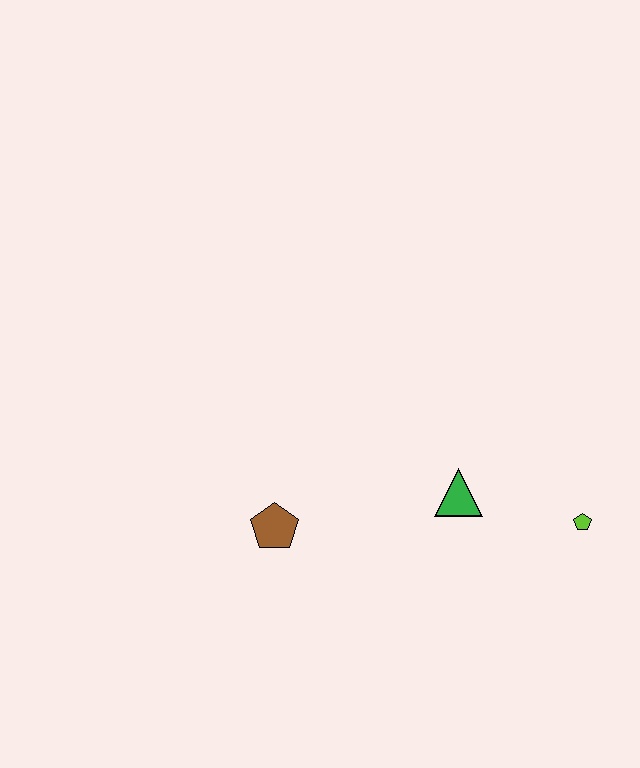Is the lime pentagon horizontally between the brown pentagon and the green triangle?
No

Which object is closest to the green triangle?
The lime pentagon is closest to the green triangle.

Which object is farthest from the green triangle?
The brown pentagon is farthest from the green triangle.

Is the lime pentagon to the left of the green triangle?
No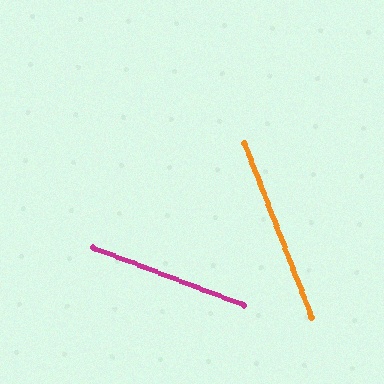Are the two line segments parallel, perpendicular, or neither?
Neither parallel nor perpendicular — they differ by about 48°.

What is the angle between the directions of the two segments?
Approximately 48 degrees.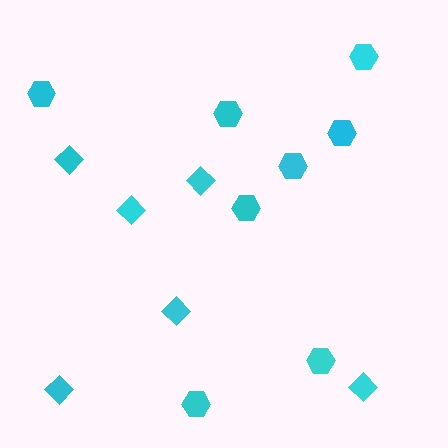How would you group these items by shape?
There are 2 groups: one group of diamonds (6) and one group of hexagons (8).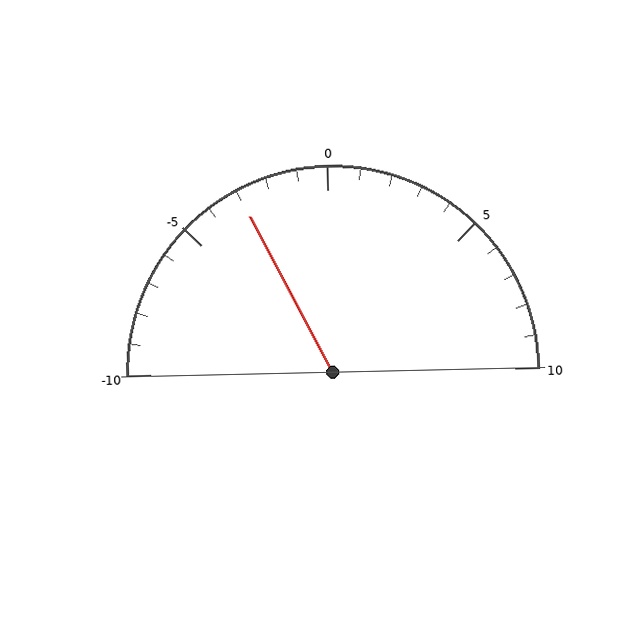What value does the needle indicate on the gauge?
The needle indicates approximately -3.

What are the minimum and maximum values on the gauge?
The gauge ranges from -10 to 10.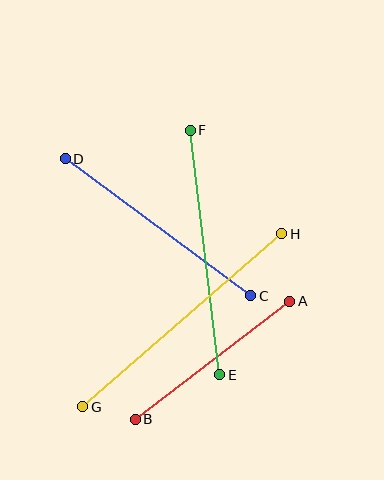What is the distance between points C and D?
The distance is approximately 230 pixels.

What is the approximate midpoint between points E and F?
The midpoint is at approximately (205, 252) pixels.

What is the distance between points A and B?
The distance is approximately 194 pixels.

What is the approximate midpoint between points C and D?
The midpoint is at approximately (158, 227) pixels.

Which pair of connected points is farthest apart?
Points G and H are farthest apart.